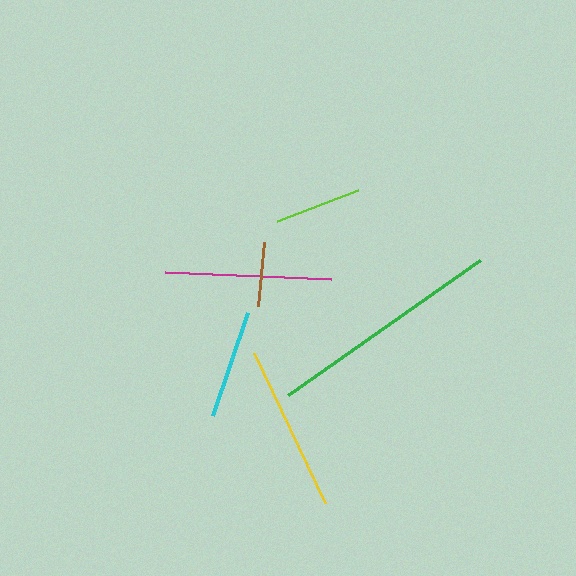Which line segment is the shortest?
The brown line is the shortest at approximately 64 pixels.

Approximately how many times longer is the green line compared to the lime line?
The green line is approximately 2.7 times the length of the lime line.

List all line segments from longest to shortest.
From longest to shortest: green, yellow, magenta, cyan, lime, brown.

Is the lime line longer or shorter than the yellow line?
The yellow line is longer than the lime line.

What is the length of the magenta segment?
The magenta segment is approximately 166 pixels long.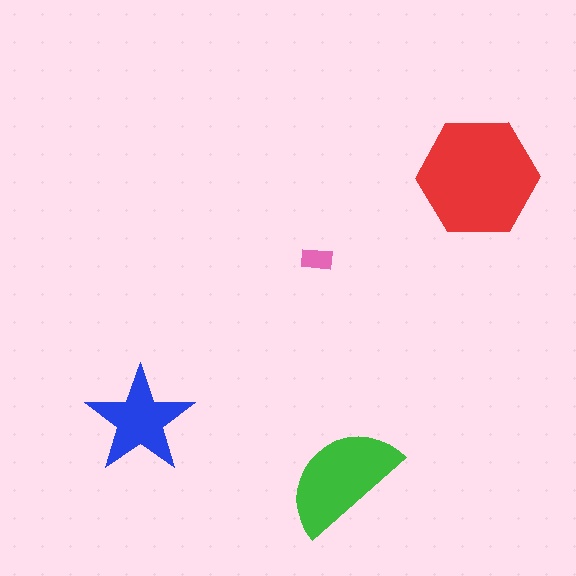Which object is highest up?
The red hexagon is topmost.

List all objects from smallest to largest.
The pink rectangle, the blue star, the green semicircle, the red hexagon.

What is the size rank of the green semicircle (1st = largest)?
2nd.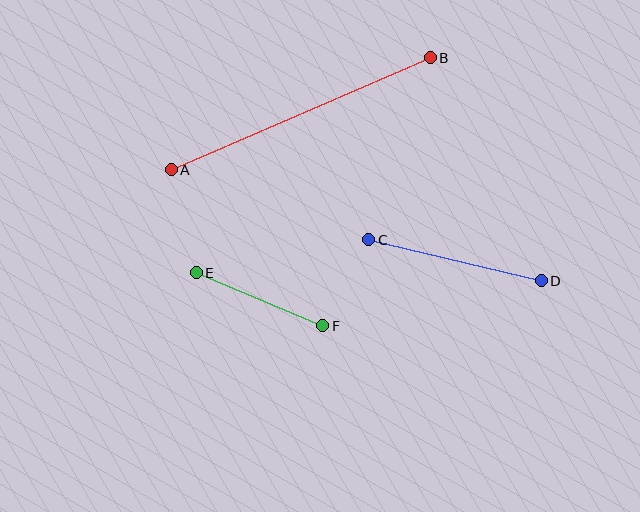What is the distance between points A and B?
The distance is approximately 282 pixels.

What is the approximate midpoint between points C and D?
The midpoint is at approximately (455, 260) pixels.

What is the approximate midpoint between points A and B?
The midpoint is at approximately (301, 114) pixels.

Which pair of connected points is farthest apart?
Points A and B are farthest apart.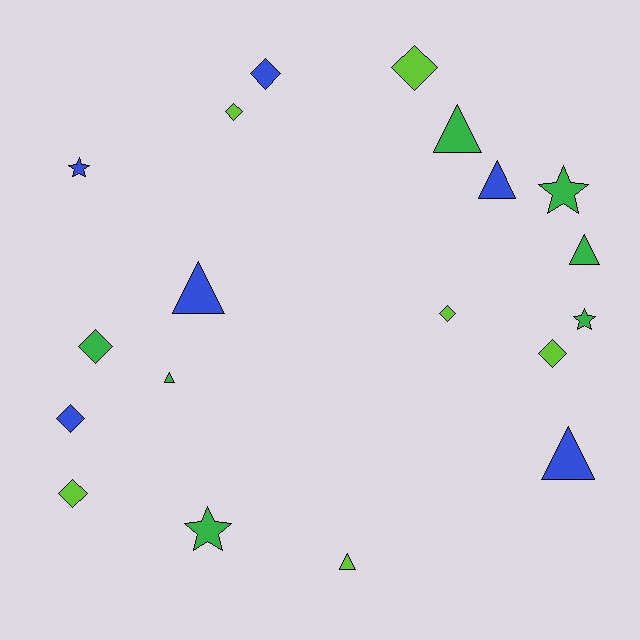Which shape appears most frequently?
Diamond, with 8 objects.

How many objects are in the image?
There are 19 objects.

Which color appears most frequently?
Green, with 7 objects.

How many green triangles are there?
There are 3 green triangles.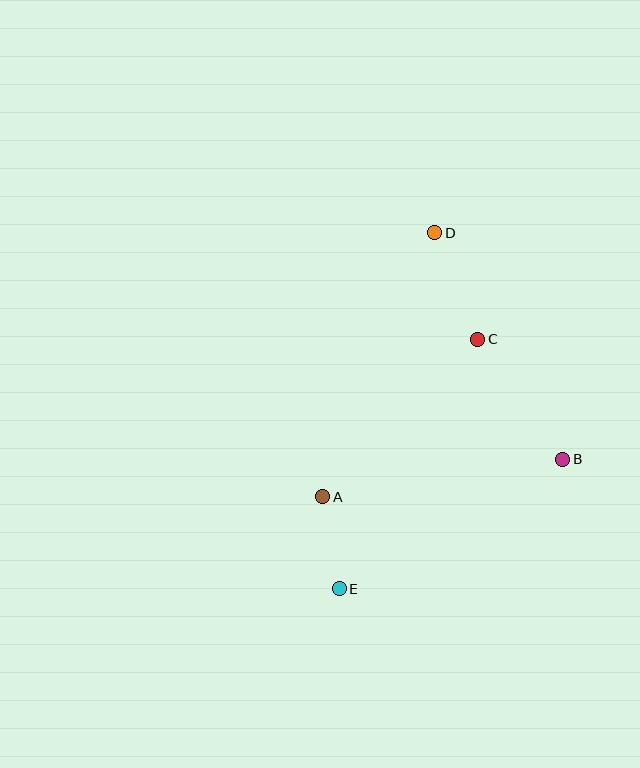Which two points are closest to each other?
Points A and E are closest to each other.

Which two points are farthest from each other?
Points D and E are farthest from each other.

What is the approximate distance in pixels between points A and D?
The distance between A and D is approximately 287 pixels.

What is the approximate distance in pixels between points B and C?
The distance between B and C is approximately 147 pixels.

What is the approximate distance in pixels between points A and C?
The distance between A and C is approximately 221 pixels.